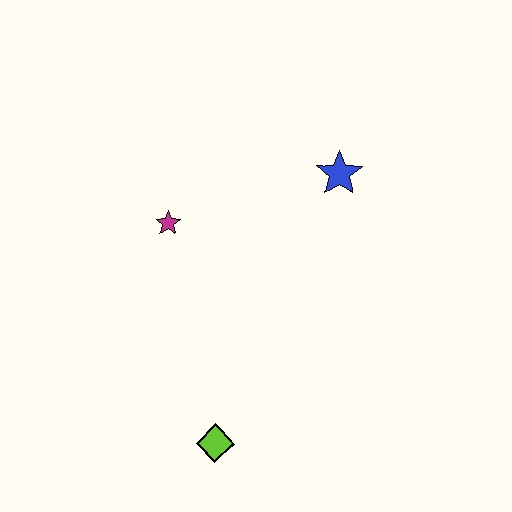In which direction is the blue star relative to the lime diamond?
The blue star is above the lime diamond.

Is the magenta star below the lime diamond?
No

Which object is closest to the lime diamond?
The magenta star is closest to the lime diamond.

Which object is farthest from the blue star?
The lime diamond is farthest from the blue star.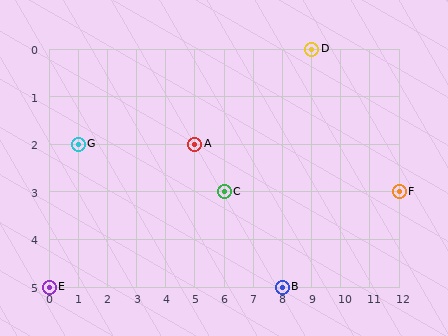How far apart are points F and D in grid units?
Points F and D are 3 columns and 3 rows apart (about 4.2 grid units diagonally).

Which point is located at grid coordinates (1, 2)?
Point G is at (1, 2).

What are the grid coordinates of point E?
Point E is at grid coordinates (0, 5).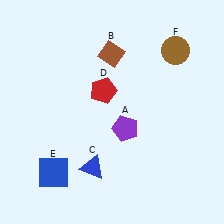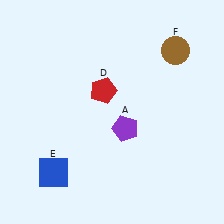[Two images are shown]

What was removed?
The brown diamond (B), the blue triangle (C) were removed in Image 2.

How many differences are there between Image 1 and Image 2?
There are 2 differences between the two images.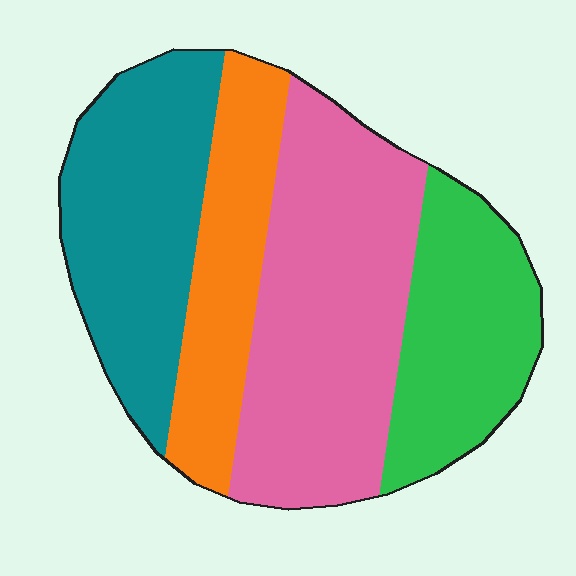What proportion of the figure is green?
Green takes up about one fifth (1/5) of the figure.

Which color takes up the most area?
Pink, at roughly 35%.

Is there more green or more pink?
Pink.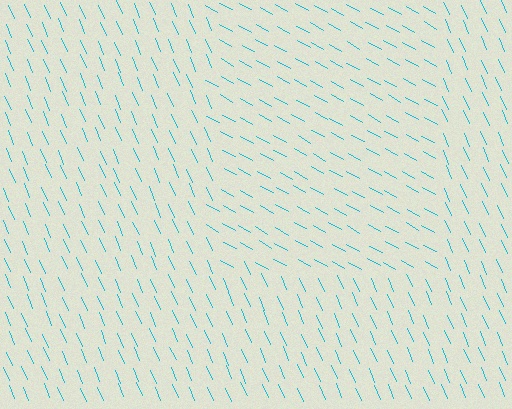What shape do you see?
I see a rectangle.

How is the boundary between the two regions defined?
The boundary is defined purely by a change in line orientation (approximately 38 degrees difference). All lines are the same color and thickness.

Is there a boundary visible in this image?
Yes, there is a texture boundary formed by a change in line orientation.